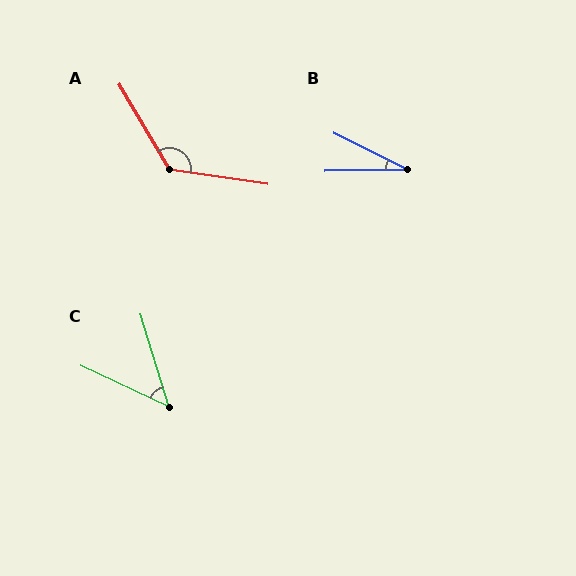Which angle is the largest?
A, at approximately 129 degrees.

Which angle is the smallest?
B, at approximately 28 degrees.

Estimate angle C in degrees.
Approximately 48 degrees.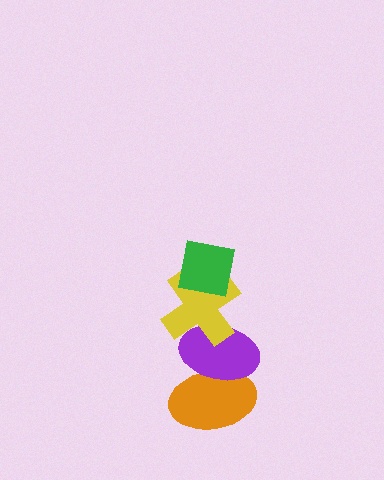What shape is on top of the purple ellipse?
The yellow cross is on top of the purple ellipse.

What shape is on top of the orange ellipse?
The purple ellipse is on top of the orange ellipse.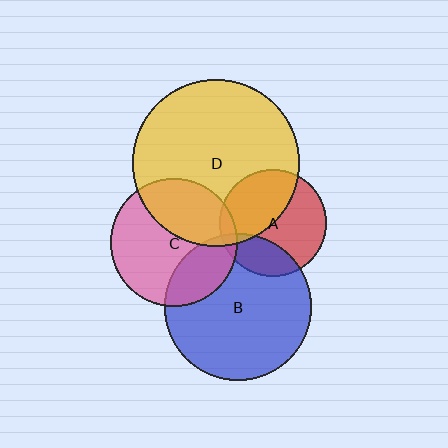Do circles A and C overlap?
Yes.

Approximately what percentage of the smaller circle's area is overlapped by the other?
Approximately 5%.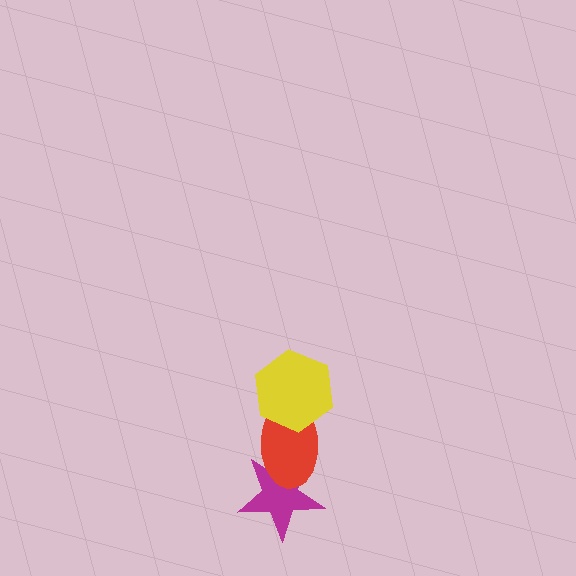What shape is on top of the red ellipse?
The yellow hexagon is on top of the red ellipse.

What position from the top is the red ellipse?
The red ellipse is 2nd from the top.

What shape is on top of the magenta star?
The red ellipse is on top of the magenta star.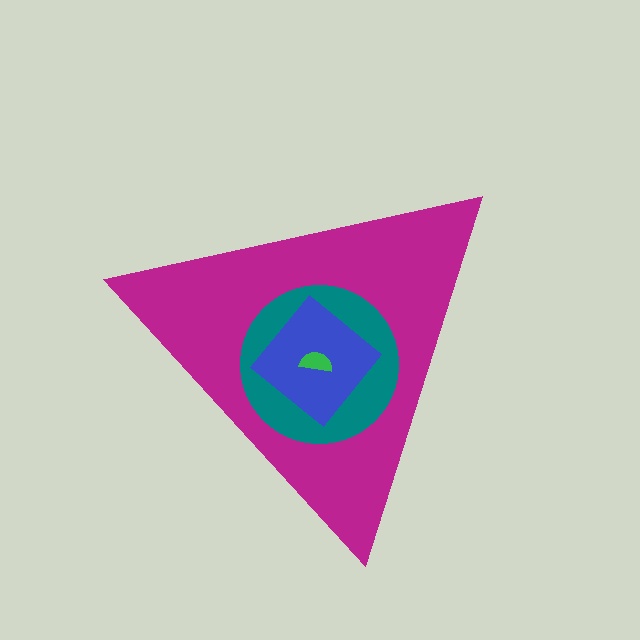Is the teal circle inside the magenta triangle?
Yes.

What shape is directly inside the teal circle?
The blue diamond.